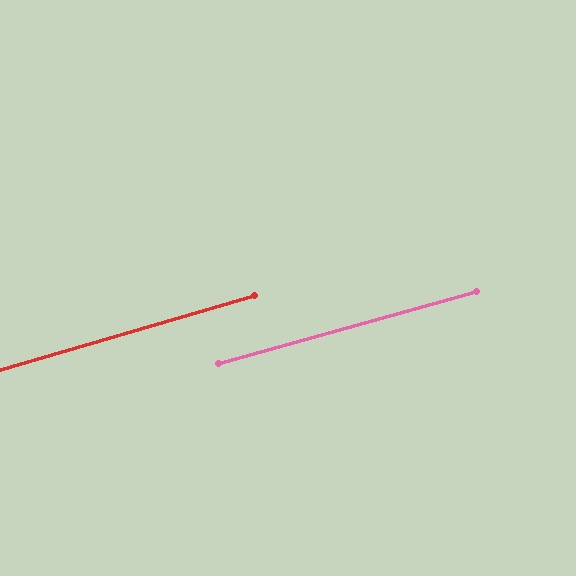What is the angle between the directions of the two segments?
Approximately 1 degree.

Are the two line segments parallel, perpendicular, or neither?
Parallel — their directions differ by only 0.8°.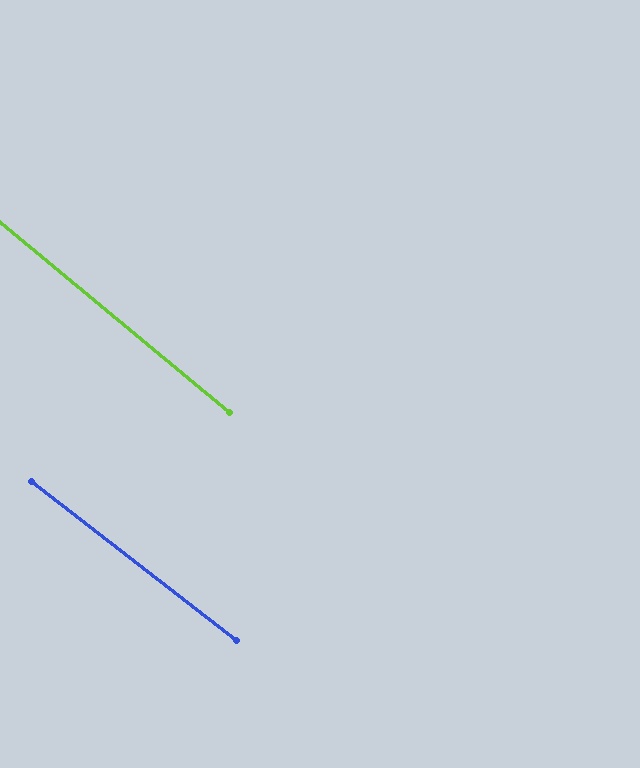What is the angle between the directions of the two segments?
Approximately 2 degrees.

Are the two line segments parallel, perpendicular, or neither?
Parallel — their directions differ by only 2.0°.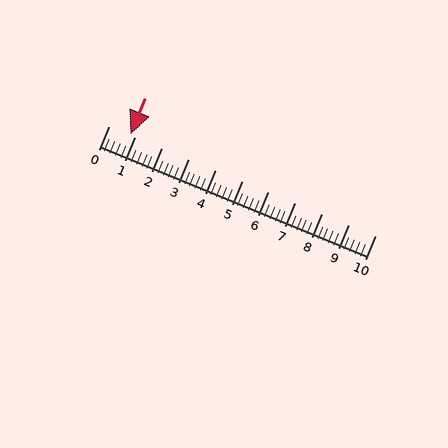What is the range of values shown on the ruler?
The ruler shows values from 0 to 10.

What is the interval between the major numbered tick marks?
The major tick marks are spaced 1 units apart.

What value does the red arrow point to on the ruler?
The red arrow points to approximately 0.8.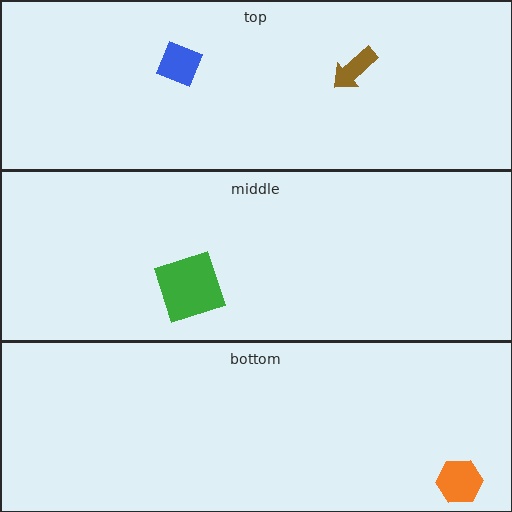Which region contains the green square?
The middle region.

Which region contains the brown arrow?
The top region.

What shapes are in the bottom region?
The orange hexagon.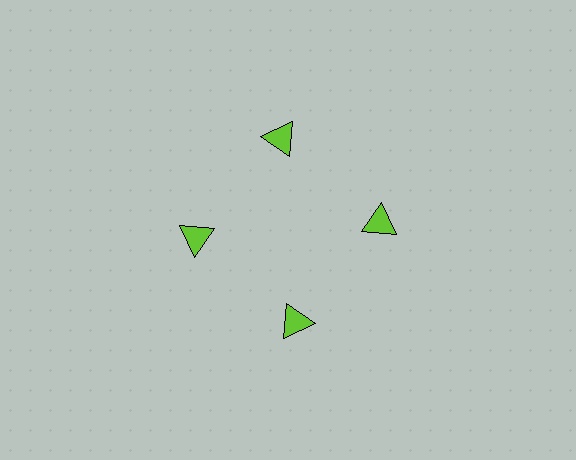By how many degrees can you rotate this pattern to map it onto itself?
The pattern maps onto itself every 90 degrees of rotation.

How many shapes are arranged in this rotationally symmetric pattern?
There are 4 shapes, arranged in 4 groups of 1.